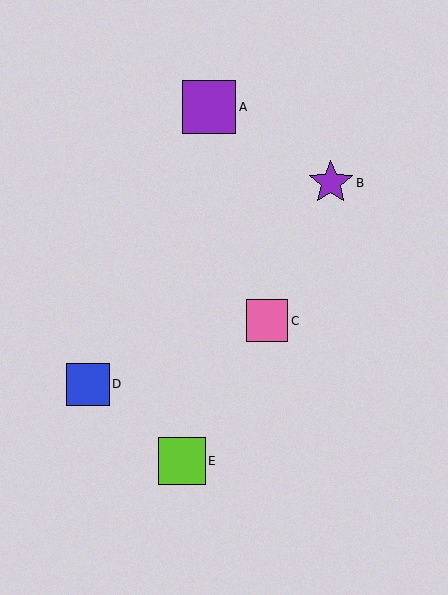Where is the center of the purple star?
The center of the purple star is at (331, 183).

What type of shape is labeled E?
Shape E is a lime square.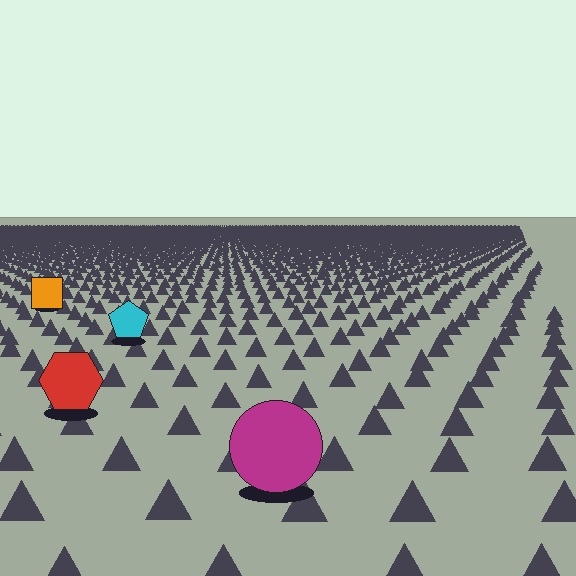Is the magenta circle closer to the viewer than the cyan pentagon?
Yes. The magenta circle is closer — you can tell from the texture gradient: the ground texture is coarser near it.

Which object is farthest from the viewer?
The orange square is farthest from the viewer. It appears smaller and the ground texture around it is denser.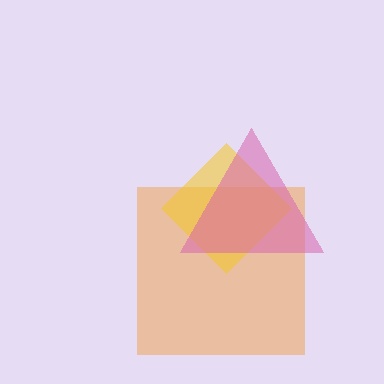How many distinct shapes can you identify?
There are 3 distinct shapes: an orange square, a yellow diamond, a pink triangle.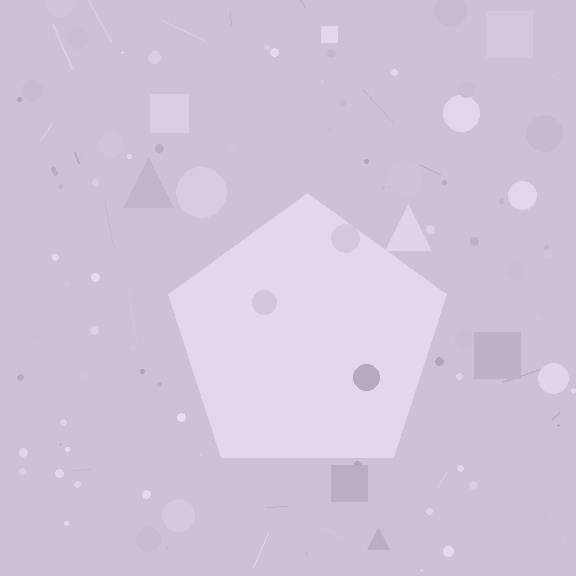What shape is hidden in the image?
A pentagon is hidden in the image.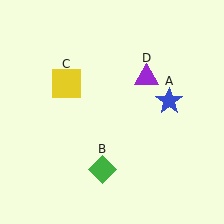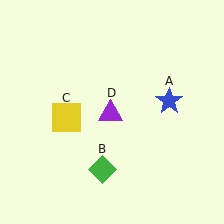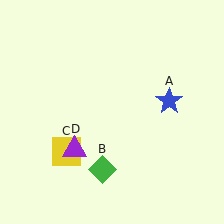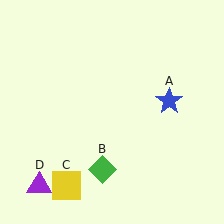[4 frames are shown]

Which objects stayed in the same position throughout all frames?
Blue star (object A) and green diamond (object B) remained stationary.